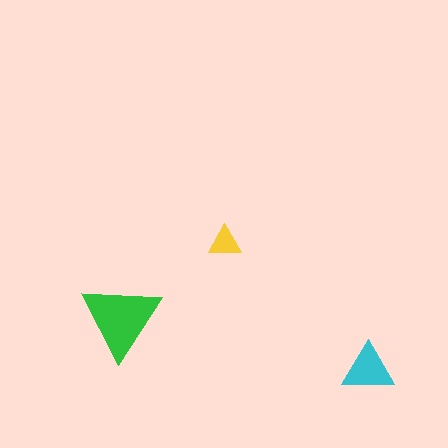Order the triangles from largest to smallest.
the green one, the cyan one, the yellow one.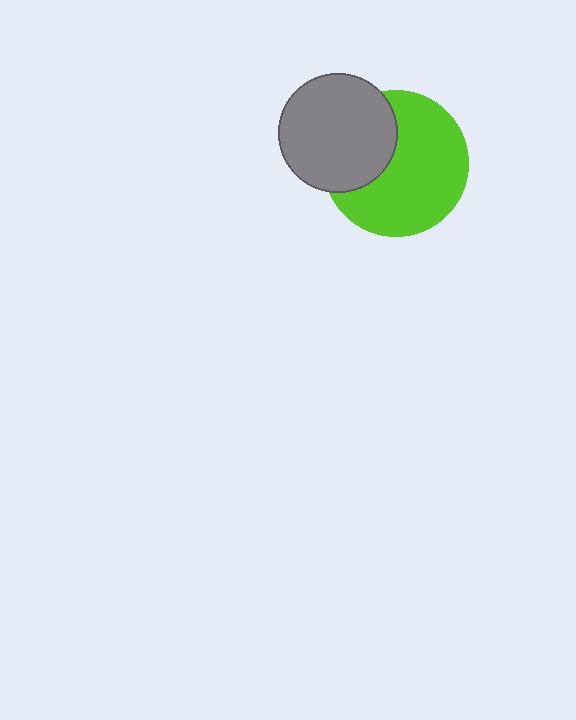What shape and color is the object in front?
The object in front is a gray circle.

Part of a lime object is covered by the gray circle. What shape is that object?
It is a circle.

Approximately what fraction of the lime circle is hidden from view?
Roughly 33% of the lime circle is hidden behind the gray circle.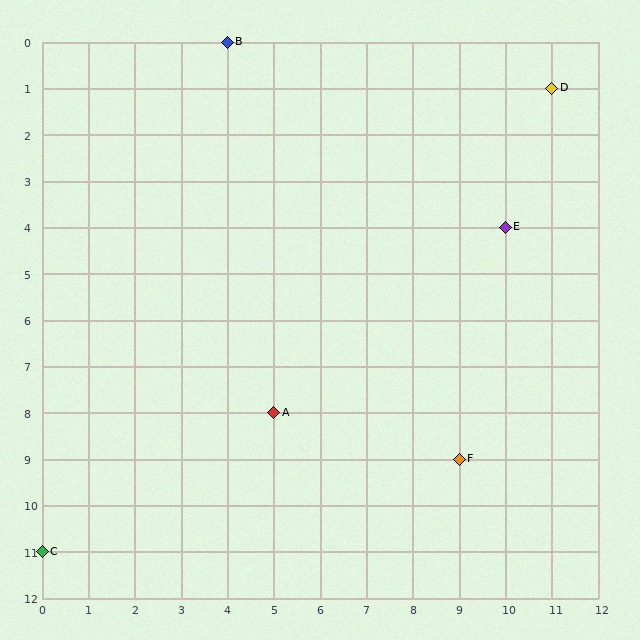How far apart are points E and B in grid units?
Points E and B are 6 columns and 4 rows apart (about 7.2 grid units diagonally).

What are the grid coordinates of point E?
Point E is at grid coordinates (10, 4).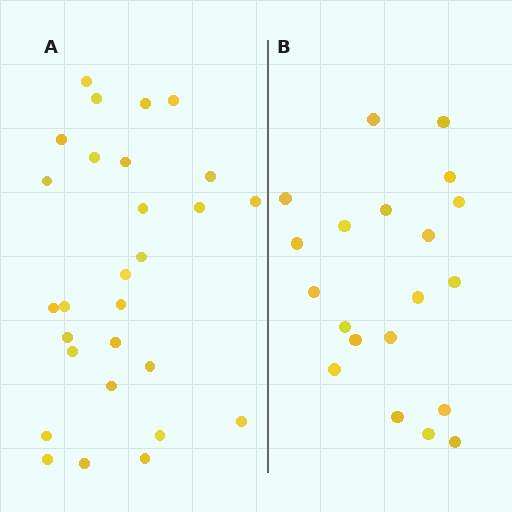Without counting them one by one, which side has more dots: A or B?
Region A (the left region) has more dots.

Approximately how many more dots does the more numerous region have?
Region A has roughly 8 or so more dots than region B.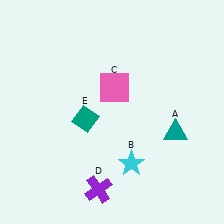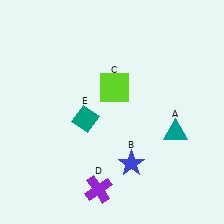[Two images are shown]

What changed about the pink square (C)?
In Image 1, C is pink. In Image 2, it changed to lime.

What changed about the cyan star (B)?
In Image 1, B is cyan. In Image 2, it changed to blue.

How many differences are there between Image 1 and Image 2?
There are 2 differences between the two images.